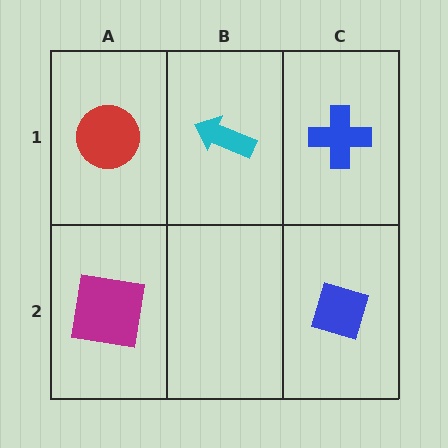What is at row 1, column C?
A blue cross.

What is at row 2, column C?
A blue diamond.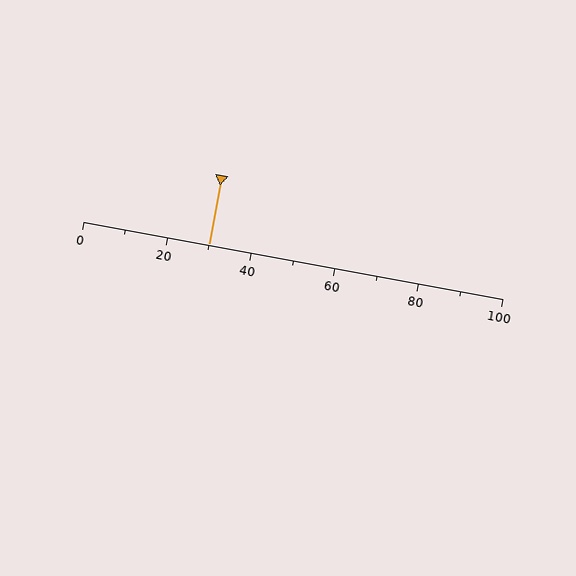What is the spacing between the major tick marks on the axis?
The major ticks are spaced 20 apart.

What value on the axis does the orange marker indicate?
The marker indicates approximately 30.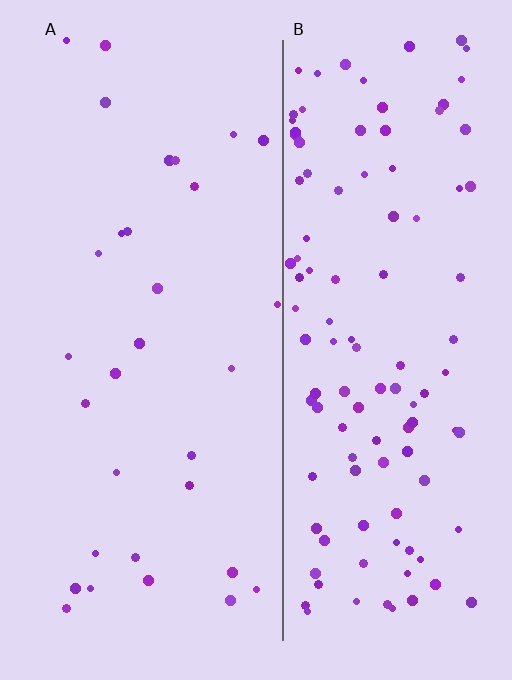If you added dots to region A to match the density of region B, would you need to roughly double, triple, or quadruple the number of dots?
Approximately quadruple.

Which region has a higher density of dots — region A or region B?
B (the right).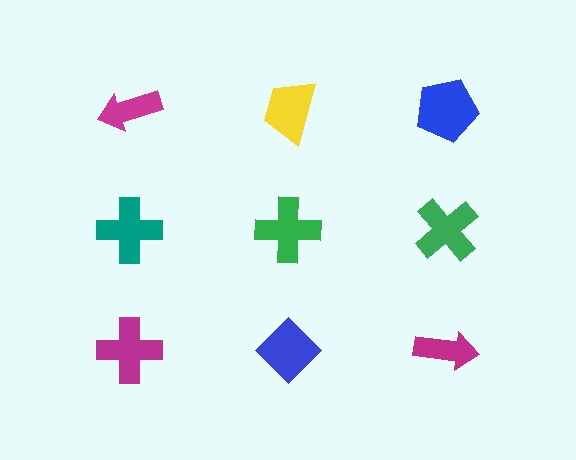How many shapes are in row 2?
3 shapes.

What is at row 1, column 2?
A yellow trapezoid.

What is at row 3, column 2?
A blue diamond.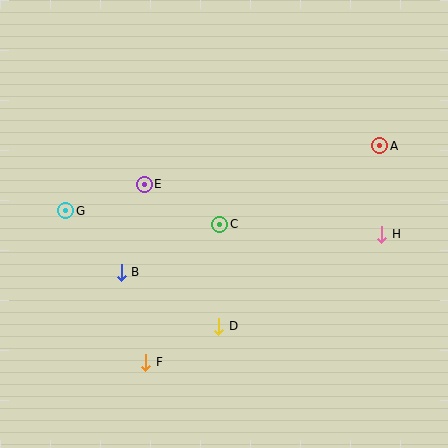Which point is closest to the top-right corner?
Point A is closest to the top-right corner.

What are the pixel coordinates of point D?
Point D is at (219, 326).